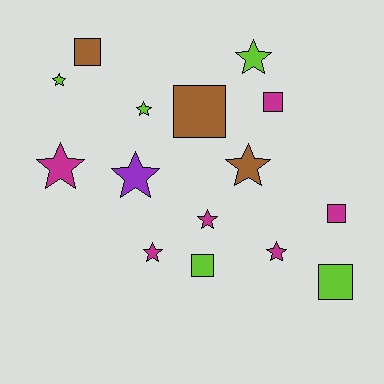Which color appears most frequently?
Magenta, with 6 objects.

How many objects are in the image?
There are 15 objects.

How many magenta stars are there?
There are 4 magenta stars.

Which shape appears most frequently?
Star, with 9 objects.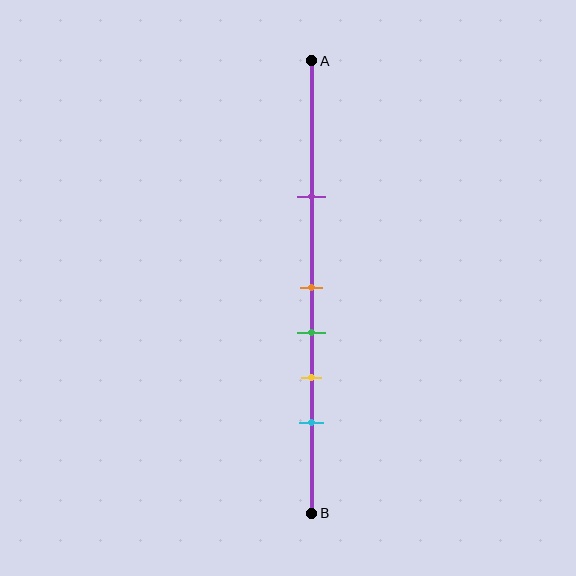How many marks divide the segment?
There are 5 marks dividing the segment.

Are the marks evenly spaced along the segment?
No, the marks are not evenly spaced.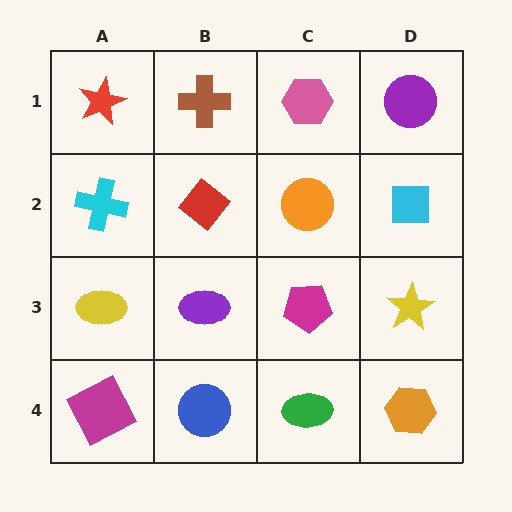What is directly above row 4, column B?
A purple ellipse.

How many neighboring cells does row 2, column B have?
4.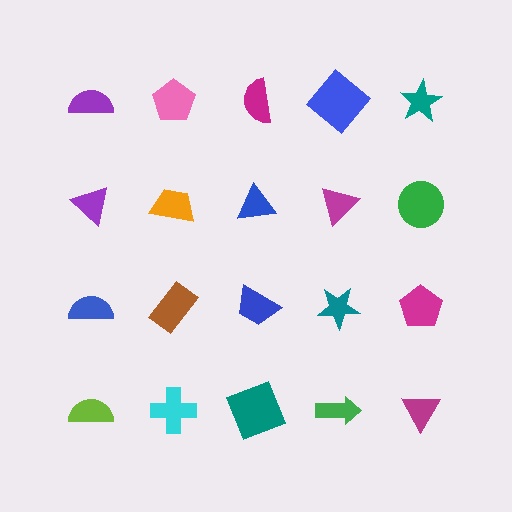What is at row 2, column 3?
A blue triangle.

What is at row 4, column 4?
A green arrow.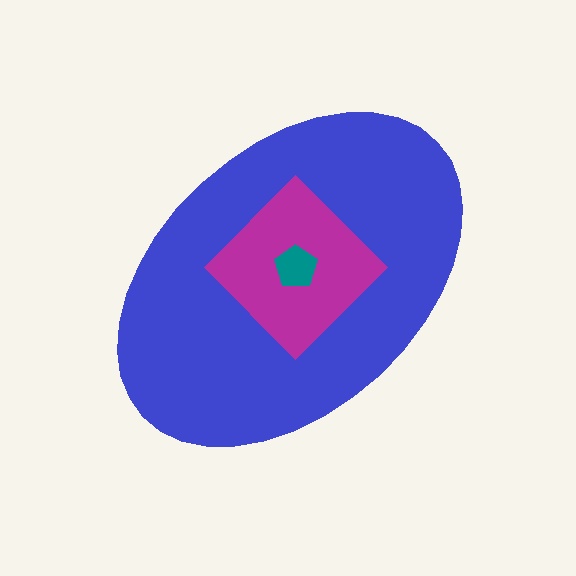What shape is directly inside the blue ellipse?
The magenta diamond.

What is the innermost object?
The teal pentagon.